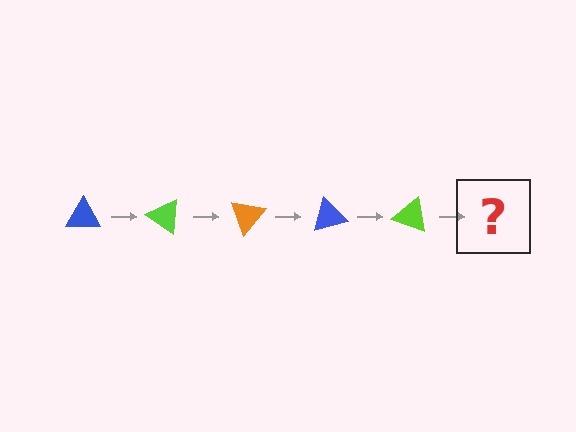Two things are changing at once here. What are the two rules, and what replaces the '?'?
The two rules are that it rotates 35 degrees each step and the color cycles through blue, lime, and orange. The '?' should be an orange triangle, rotated 175 degrees from the start.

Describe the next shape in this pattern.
It should be an orange triangle, rotated 175 degrees from the start.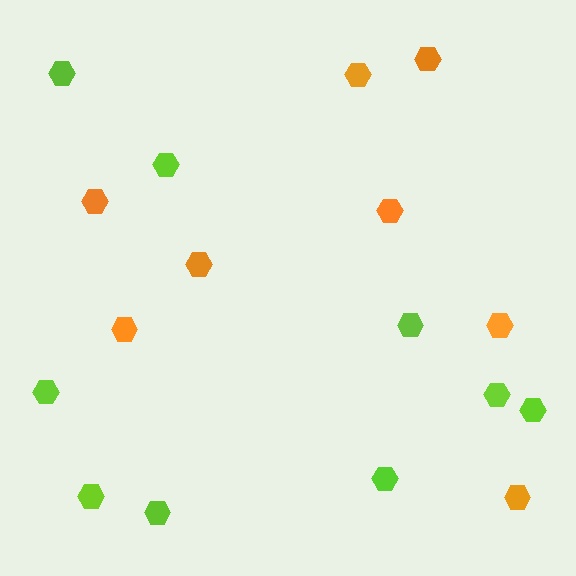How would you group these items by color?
There are 2 groups: one group of orange hexagons (8) and one group of lime hexagons (9).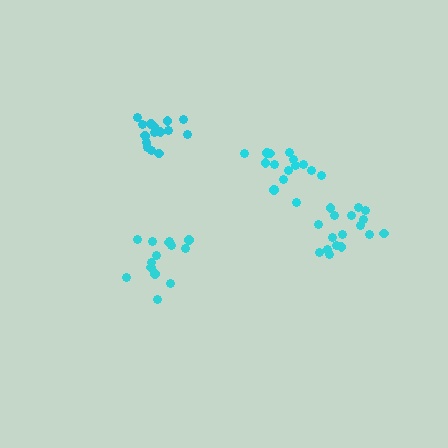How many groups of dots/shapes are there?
There are 4 groups.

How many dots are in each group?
Group 1: 16 dots, Group 2: 14 dots, Group 3: 16 dots, Group 4: 17 dots (63 total).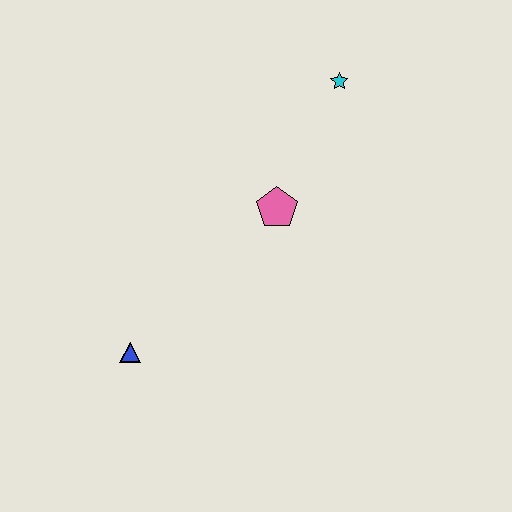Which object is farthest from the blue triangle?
The cyan star is farthest from the blue triangle.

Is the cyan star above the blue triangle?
Yes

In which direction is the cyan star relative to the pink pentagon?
The cyan star is above the pink pentagon.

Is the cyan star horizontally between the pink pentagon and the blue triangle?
No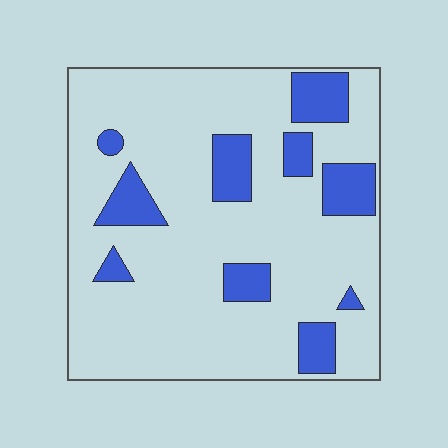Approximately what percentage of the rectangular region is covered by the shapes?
Approximately 20%.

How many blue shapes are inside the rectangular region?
10.